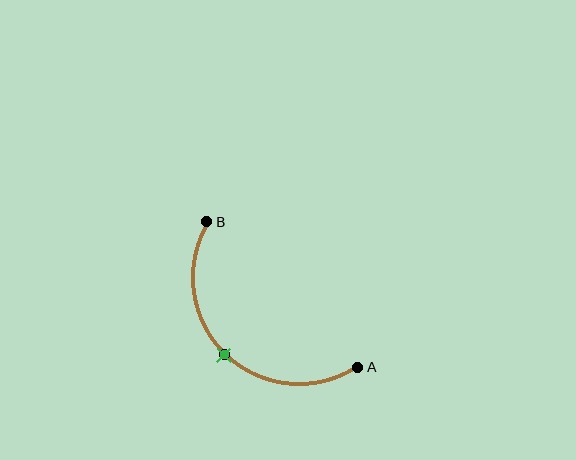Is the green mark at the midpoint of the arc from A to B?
Yes. The green mark lies on the arc at equal arc-length from both A and B — it is the arc midpoint.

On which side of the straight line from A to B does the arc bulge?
The arc bulges below and to the left of the straight line connecting A and B.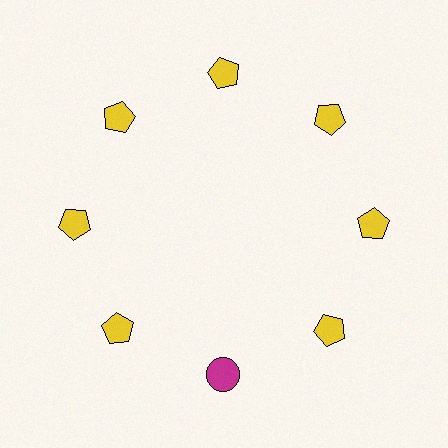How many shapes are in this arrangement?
There are 8 shapes arranged in a ring pattern.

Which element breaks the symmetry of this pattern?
The magenta circle at roughly the 6 o'clock position breaks the symmetry. All other shapes are yellow pentagons.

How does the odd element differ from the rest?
It differs in both color (magenta instead of yellow) and shape (circle instead of pentagon).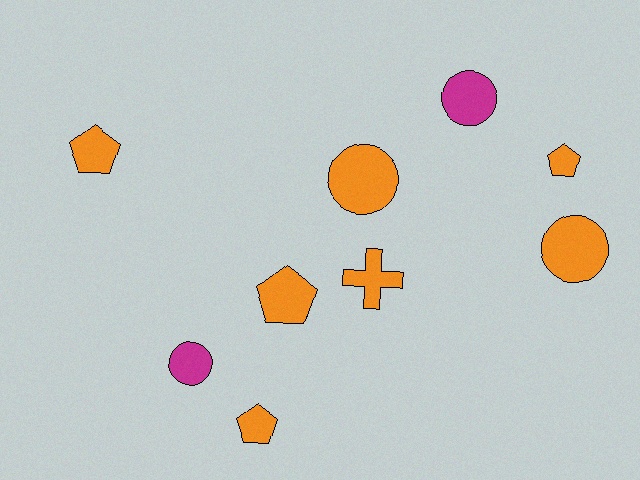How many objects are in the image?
There are 9 objects.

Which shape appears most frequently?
Circle, with 4 objects.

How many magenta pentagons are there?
There are no magenta pentagons.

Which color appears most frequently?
Orange, with 7 objects.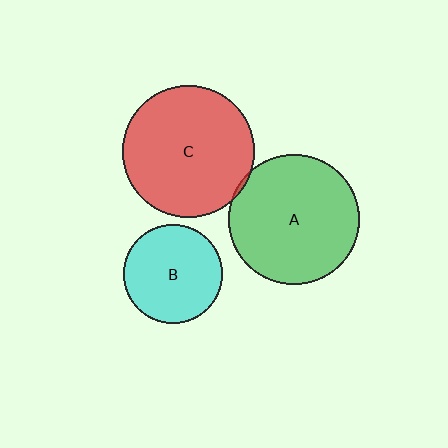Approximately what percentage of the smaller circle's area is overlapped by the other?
Approximately 5%.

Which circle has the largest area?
Circle C (red).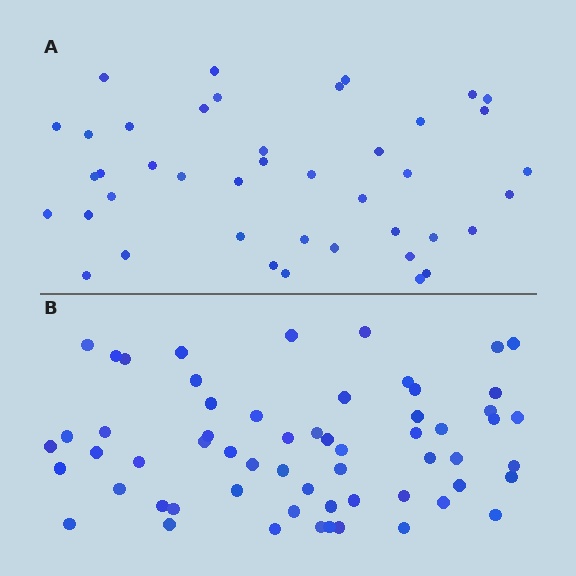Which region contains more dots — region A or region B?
Region B (the bottom region) has more dots.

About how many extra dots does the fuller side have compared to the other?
Region B has approximately 20 more dots than region A.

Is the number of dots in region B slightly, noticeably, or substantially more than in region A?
Region B has noticeably more, but not dramatically so. The ratio is roughly 1.4 to 1.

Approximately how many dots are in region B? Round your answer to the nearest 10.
About 60 dots.